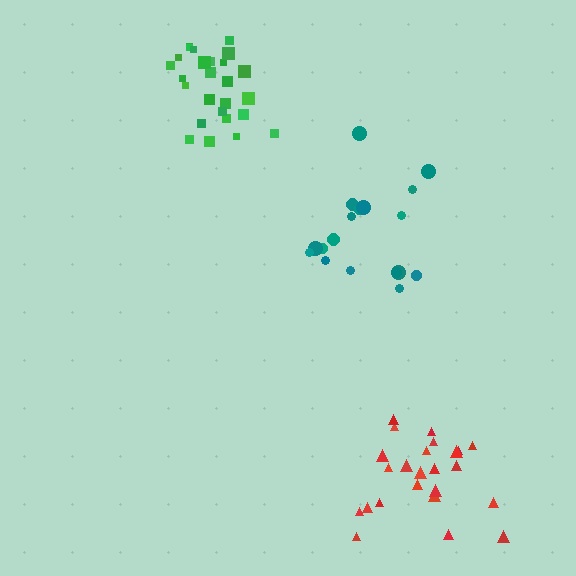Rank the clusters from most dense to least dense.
green, red, teal.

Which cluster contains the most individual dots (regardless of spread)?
Green (26).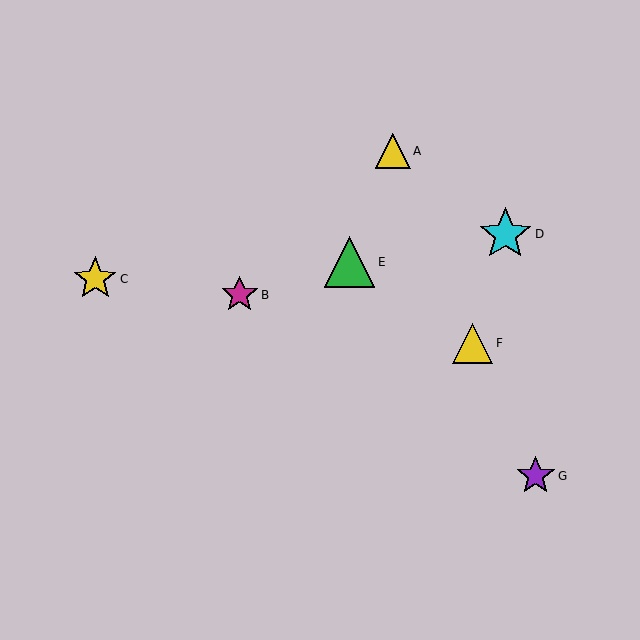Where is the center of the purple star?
The center of the purple star is at (536, 476).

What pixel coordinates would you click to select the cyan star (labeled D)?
Click at (505, 234) to select the cyan star D.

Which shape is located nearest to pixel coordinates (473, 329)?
The yellow triangle (labeled F) at (473, 343) is nearest to that location.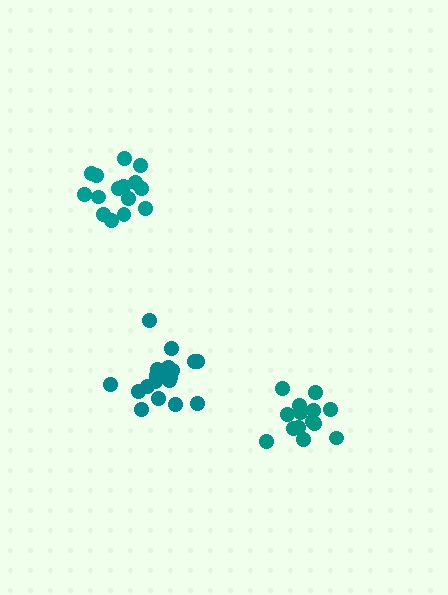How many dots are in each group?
Group 1: 15 dots, Group 2: 14 dots, Group 3: 20 dots (49 total).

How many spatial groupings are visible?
There are 3 spatial groupings.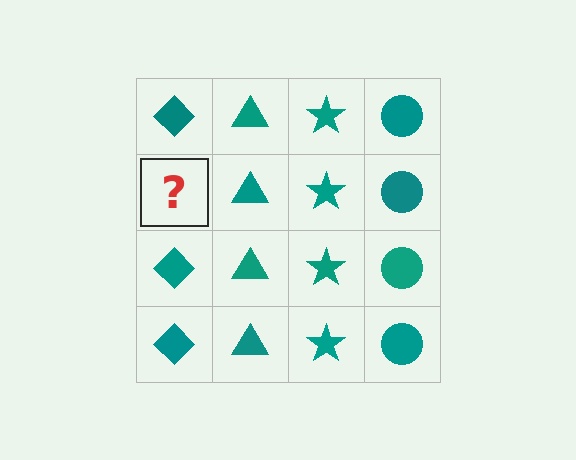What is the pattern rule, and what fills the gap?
The rule is that each column has a consistent shape. The gap should be filled with a teal diamond.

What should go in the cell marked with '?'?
The missing cell should contain a teal diamond.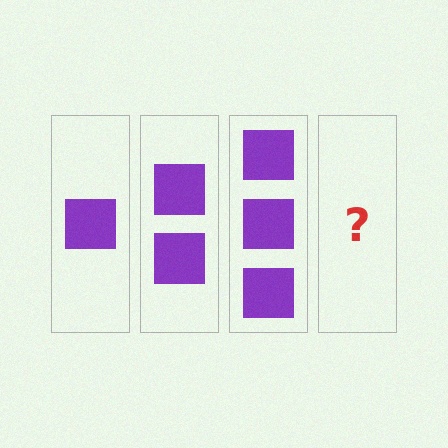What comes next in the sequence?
The next element should be 4 squares.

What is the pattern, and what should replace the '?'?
The pattern is that each step adds one more square. The '?' should be 4 squares.